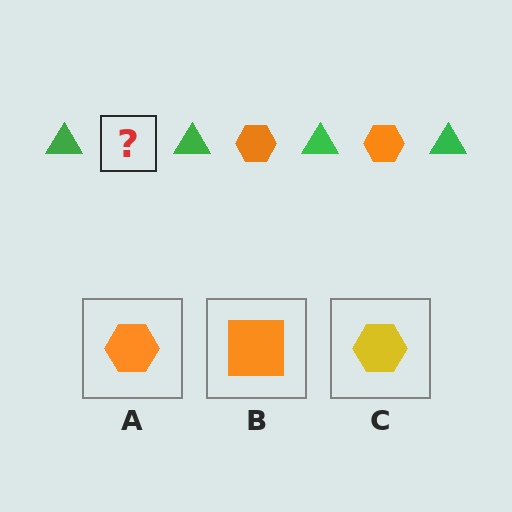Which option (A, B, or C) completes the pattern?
A.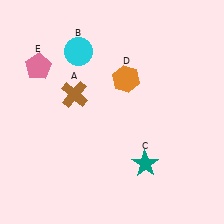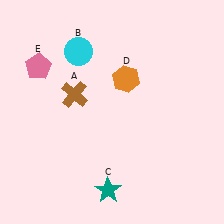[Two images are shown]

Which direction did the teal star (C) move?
The teal star (C) moved left.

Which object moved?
The teal star (C) moved left.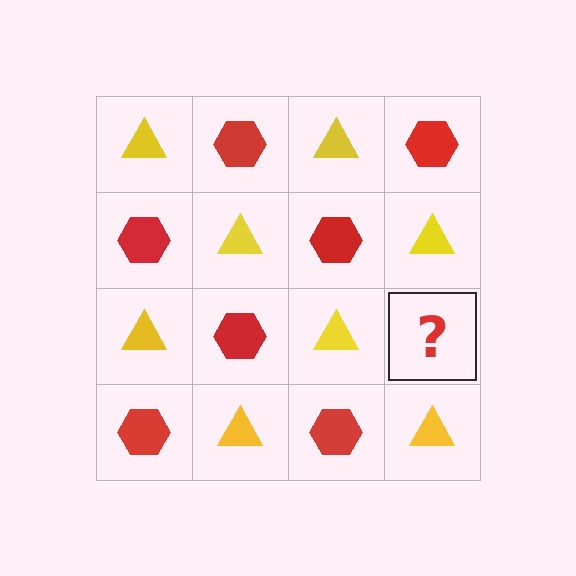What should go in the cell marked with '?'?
The missing cell should contain a red hexagon.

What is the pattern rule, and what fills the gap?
The rule is that it alternates yellow triangle and red hexagon in a checkerboard pattern. The gap should be filled with a red hexagon.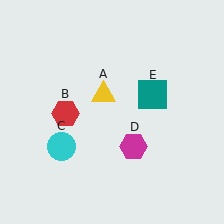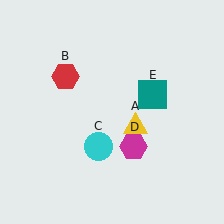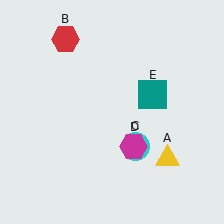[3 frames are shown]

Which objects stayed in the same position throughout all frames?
Magenta hexagon (object D) and teal square (object E) remained stationary.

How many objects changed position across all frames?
3 objects changed position: yellow triangle (object A), red hexagon (object B), cyan circle (object C).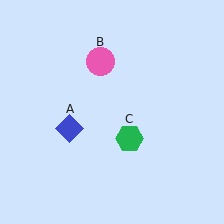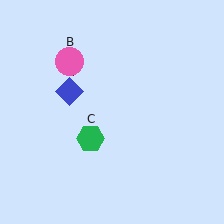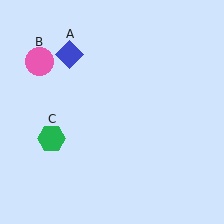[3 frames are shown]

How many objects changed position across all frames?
3 objects changed position: blue diamond (object A), pink circle (object B), green hexagon (object C).